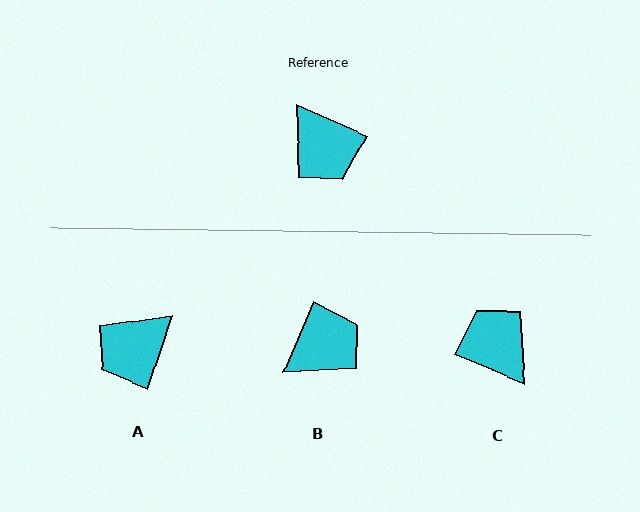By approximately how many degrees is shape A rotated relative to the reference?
Approximately 84 degrees clockwise.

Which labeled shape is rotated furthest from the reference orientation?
C, about 178 degrees away.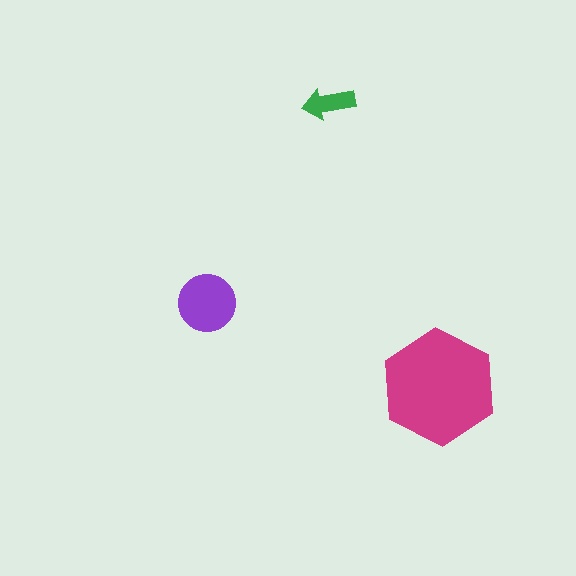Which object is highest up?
The green arrow is topmost.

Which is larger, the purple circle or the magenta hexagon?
The magenta hexagon.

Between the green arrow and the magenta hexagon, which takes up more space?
The magenta hexagon.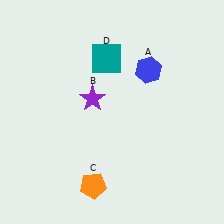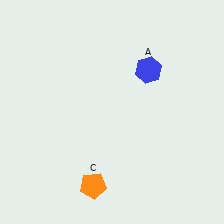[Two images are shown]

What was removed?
The purple star (B), the teal square (D) were removed in Image 2.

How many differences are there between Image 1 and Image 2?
There are 2 differences between the two images.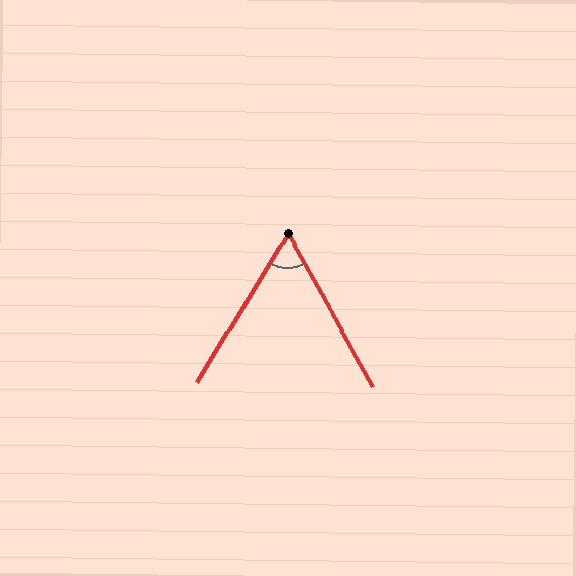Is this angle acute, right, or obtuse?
It is acute.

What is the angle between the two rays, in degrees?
Approximately 60 degrees.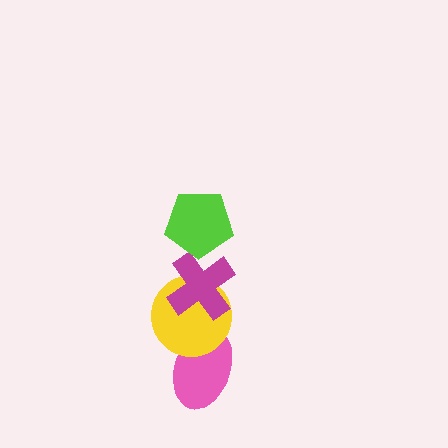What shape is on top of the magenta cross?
The lime pentagon is on top of the magenta cross.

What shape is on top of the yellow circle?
The magenta cross is on top of the yellow circle.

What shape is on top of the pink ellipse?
The yellow circle is on top of the pink ellipse.